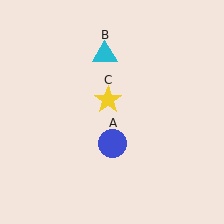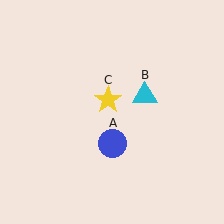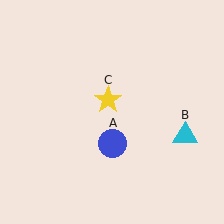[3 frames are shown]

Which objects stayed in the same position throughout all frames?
Blue circle (object A) and yellow star (object C) remained stationary.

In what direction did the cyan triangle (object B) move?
The cyan triangle (object B) moved down and to the right.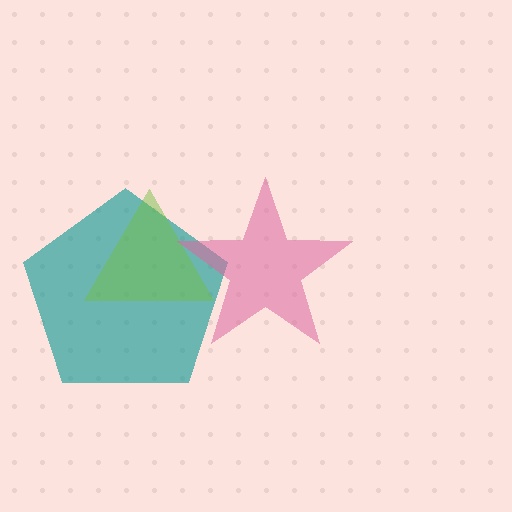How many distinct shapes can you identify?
There are 3 distinct shapes: a teal pentagon, a lime triangle, a pink star.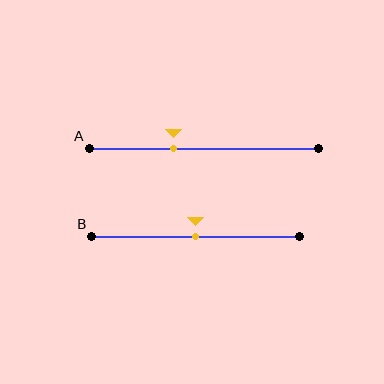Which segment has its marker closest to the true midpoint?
Segment B has its marker closest to the true midpoint.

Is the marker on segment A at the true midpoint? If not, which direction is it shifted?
No, the marker on segment A is shifted to the left by about 13% of the segment length.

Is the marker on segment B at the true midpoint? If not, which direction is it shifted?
Yes, the marker on segment B is at the true midpoint.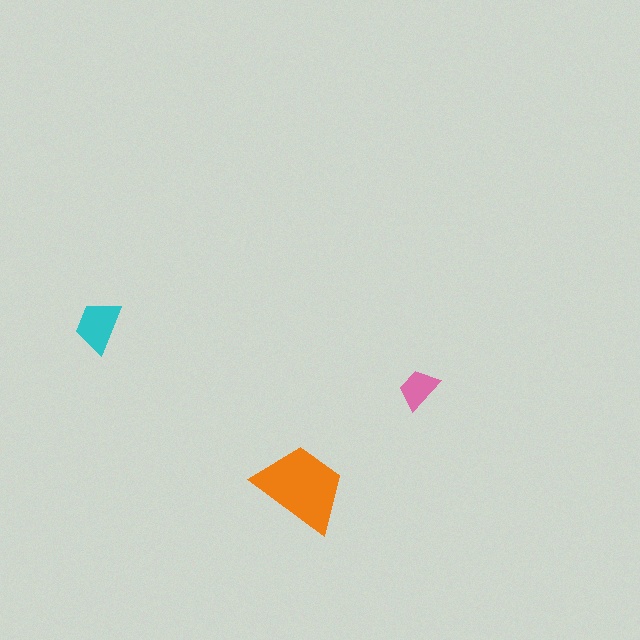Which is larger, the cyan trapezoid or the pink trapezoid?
The cyan one.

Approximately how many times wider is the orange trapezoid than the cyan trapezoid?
About 2 times wider.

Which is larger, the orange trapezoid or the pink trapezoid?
The orange one.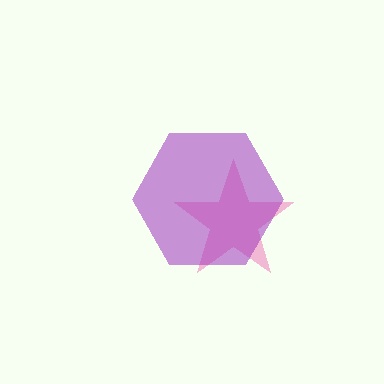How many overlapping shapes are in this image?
There are 2 overlapping shapes in the image.